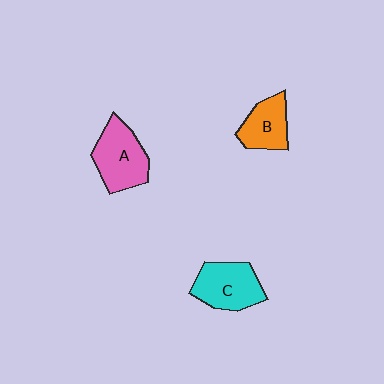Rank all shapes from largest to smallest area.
From largest to smallest: A (pink), C (cyan), B (orange).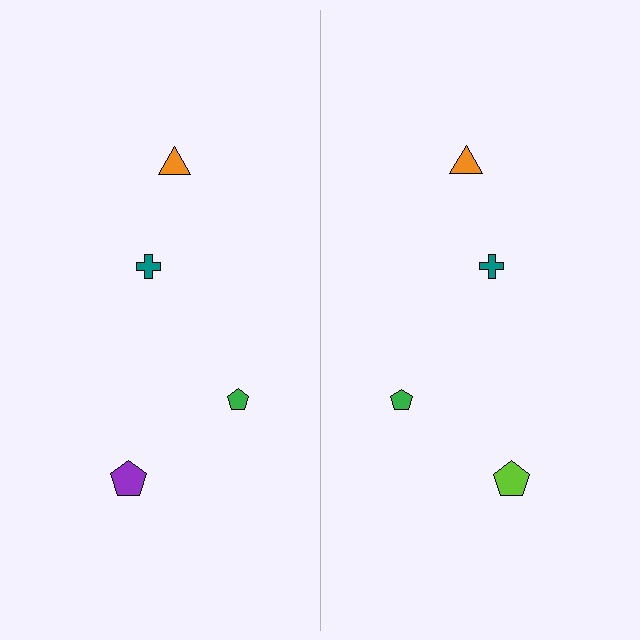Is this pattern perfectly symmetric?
No, the pattern is not perfectly symmetric. The lime pentagon on the right side breaks the symmetry — its mirror counterpart is purple.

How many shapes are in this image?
There are 8 shapes in this image.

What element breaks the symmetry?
The lime pentagon on the right side breaks the symmetry — its mirror counterpart is purple.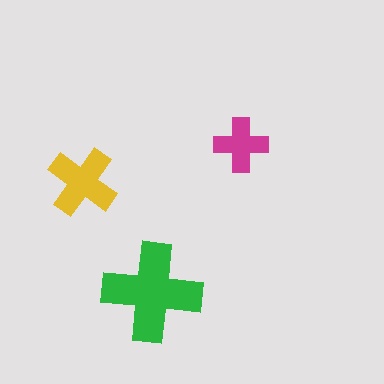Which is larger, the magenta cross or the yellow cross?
The yellow one.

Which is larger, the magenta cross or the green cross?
The green one.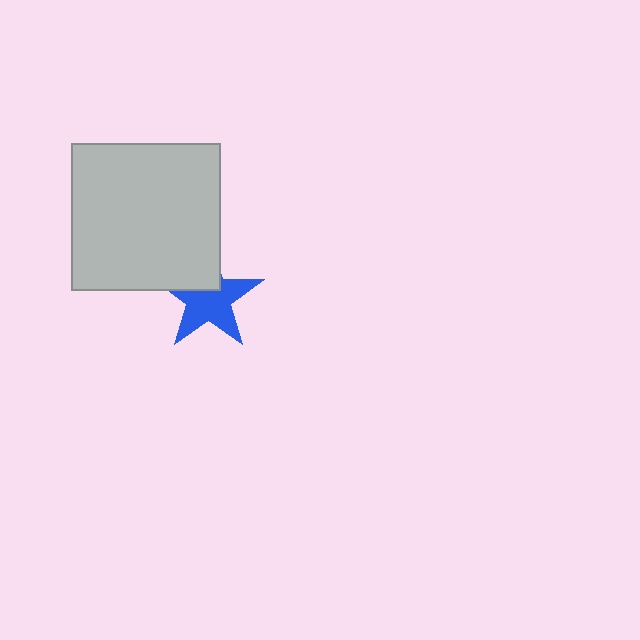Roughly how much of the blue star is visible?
Most of it is visible (roughly 67%).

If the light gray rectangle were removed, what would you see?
You would see the complete blue star.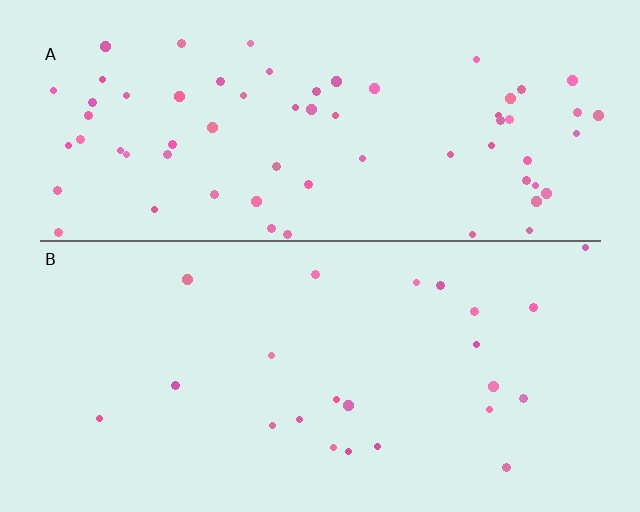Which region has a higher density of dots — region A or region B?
A (the top).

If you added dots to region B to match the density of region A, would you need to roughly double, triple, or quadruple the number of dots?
Approximately triple.